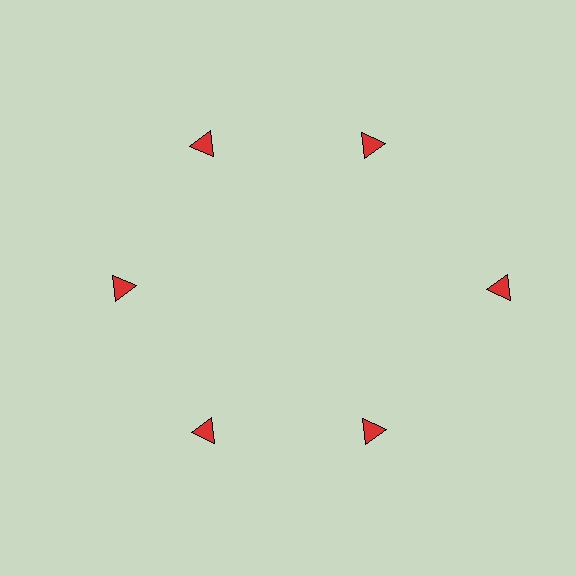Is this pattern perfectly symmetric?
No. The 6 red triangles are arranged in a ring, but one element near the 3 o'clock position is pushed outward from the center, breaking the 6-fold rotational symmetry.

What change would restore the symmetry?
The symmetry would be restored by moving it inward, back onto the ring so that all 6 triangles sit at equal angles and equal distance from the center.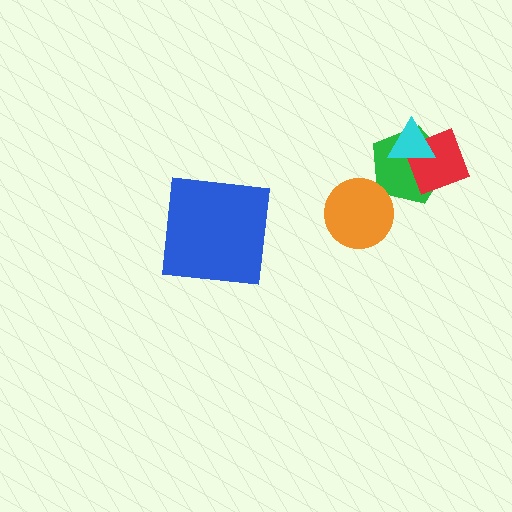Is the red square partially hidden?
Yes, it is partially covered by another shape.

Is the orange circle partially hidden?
No, no other shape covers it.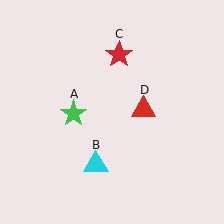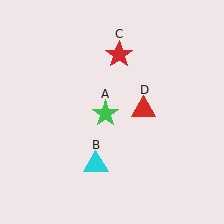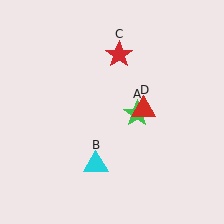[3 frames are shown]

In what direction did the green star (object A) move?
The green star (object A) moved right.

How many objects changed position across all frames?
1 object changed position: green star (object A).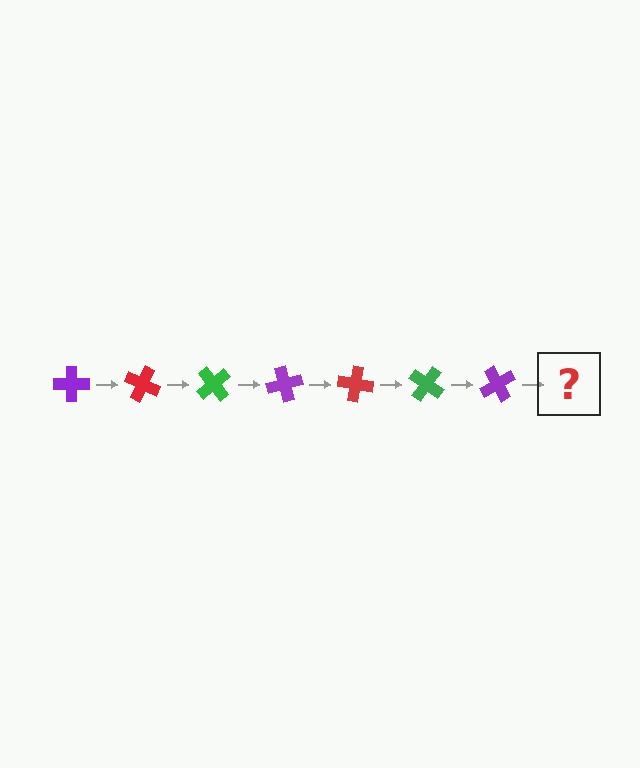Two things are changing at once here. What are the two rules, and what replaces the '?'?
The two rules are that it rotates 25 degrees each step and the color cycles through purple, red, and green. The '?' should be a red cross, rotated 175 degrees from the start.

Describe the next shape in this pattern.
It should be a red cross, rotated 175 degrees from the start.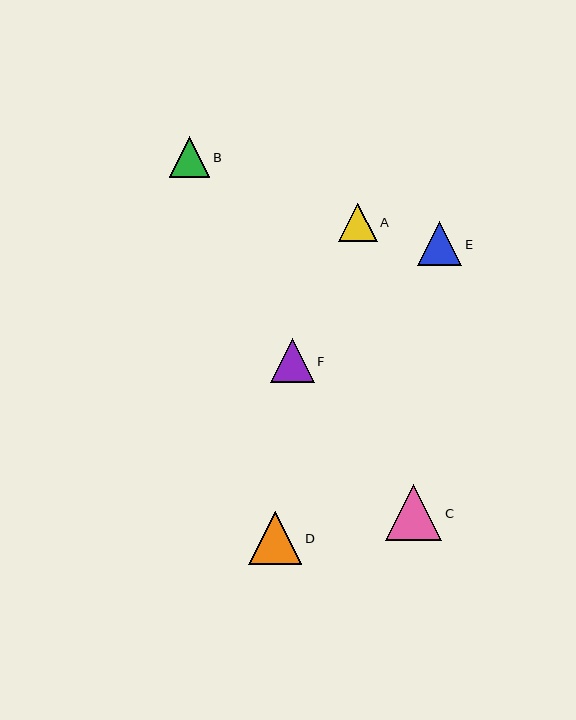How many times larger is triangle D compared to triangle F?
Triangle D is approximately 1.2 times the size of triangle F.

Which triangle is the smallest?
Triangle A is the smallest with a size of approximately 39 pixels.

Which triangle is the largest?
Triangle C is the largest with a size of approximately 56 pixels.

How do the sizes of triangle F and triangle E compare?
Triangle F and triangle E are approximately the same size.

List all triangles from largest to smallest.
From largest to smallest: C, D, F, E, B, A.